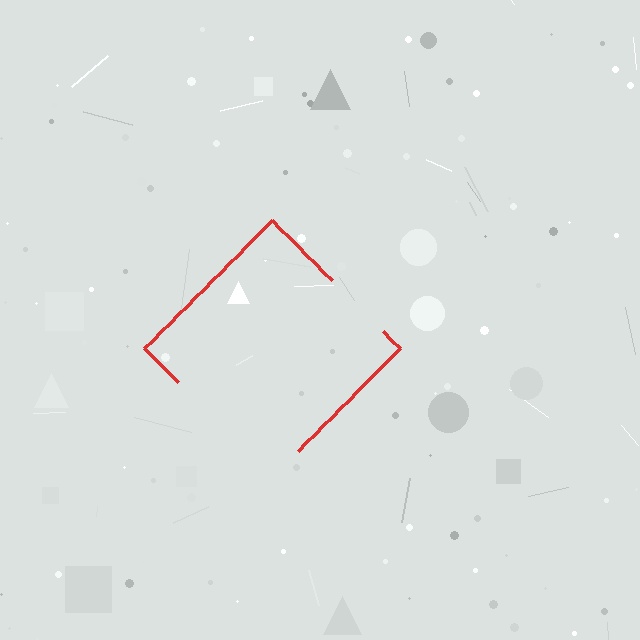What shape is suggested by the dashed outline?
The dashed outline suggests a diamond.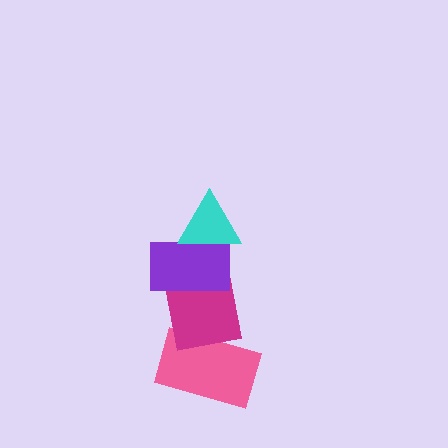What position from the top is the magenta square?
The magenta square is 3rd from the top.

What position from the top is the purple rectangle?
The purple rectangle is 2nd from the top.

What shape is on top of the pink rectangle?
The magenta square is on top of the pink rectangle.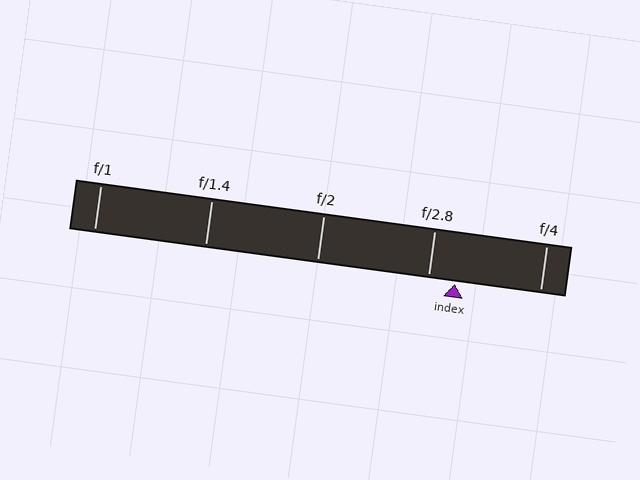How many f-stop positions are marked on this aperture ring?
There are 5 f-stop positions marked.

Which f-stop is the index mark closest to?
The index mark is closest to f/2.8.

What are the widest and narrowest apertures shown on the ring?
The widest aperture shown is f/1 and the narrowest is f/4.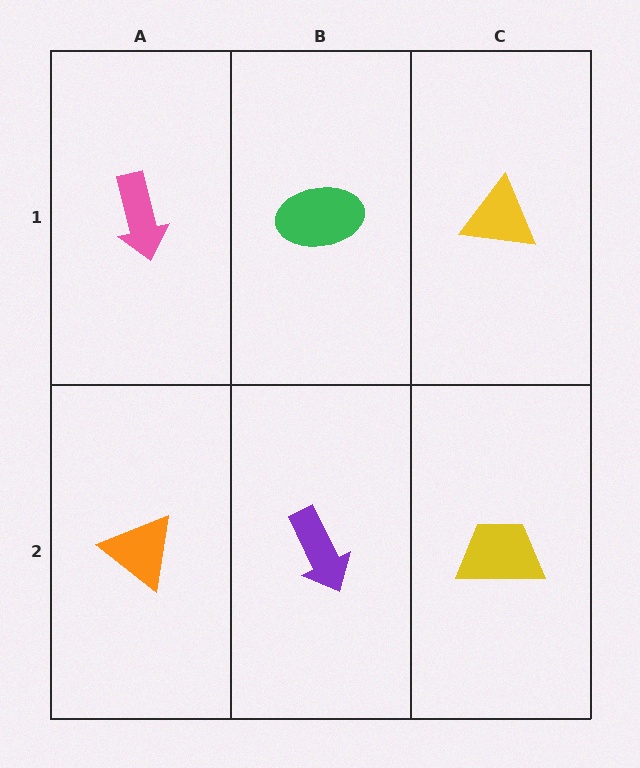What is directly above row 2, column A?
A pink arrow.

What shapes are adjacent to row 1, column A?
An orange triangle (row 2, column A), a green ellipse (row 1, column B).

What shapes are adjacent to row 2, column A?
A pink arrow (row 1, column A), a purple arrow (row 2, column B).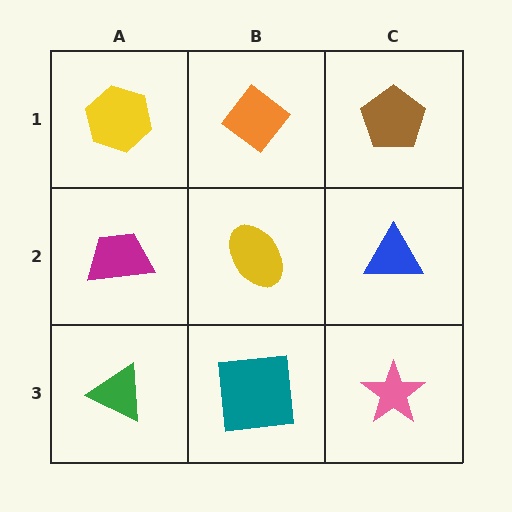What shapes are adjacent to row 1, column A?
A magenta trapezoid (row 2, column A), an orange diamond (row 1, column B).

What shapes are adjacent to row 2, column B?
An orange diamond (row 1, column B), a teal square (row 3, column B), a magenta trapezoid (row 2, column A), a blue triangle (row 2, column C).